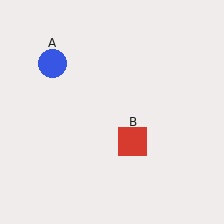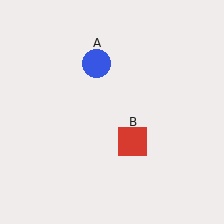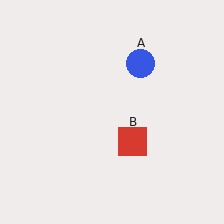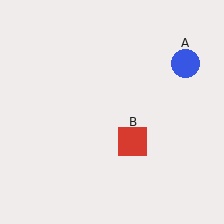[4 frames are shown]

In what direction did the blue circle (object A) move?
The blue circle (object A) moved right.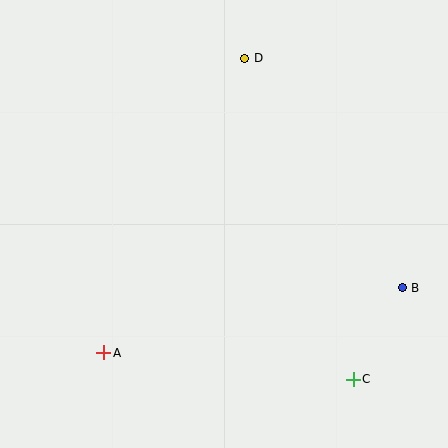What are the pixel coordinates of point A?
Point A is at (104, 353).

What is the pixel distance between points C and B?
The distance between C and B is 104 pixels.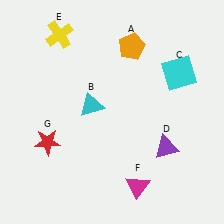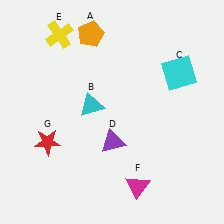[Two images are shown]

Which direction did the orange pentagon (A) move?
The orange pentagon (A) moved left.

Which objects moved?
The objects that moved are: the orange pentagon (A), the purple triangle (D).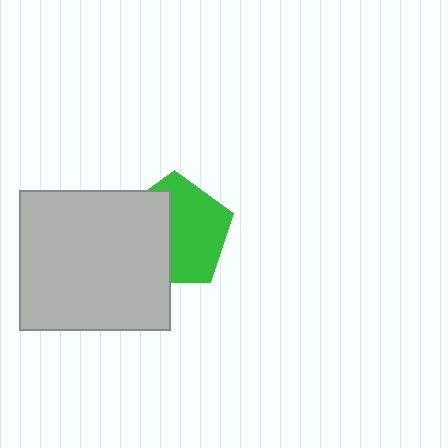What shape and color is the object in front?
The object in front is a light gray rectangle.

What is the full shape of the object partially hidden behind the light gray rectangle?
The partially hidden object is a green pentagon.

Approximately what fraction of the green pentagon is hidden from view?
Roughly 44% of the green pentagon is hidden behind the light gray rectangle.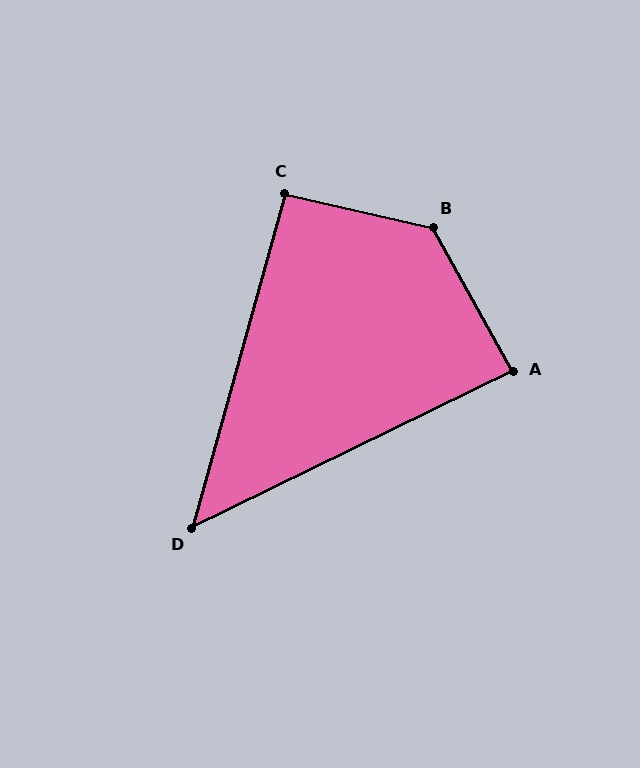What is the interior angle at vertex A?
Approximately 87 degrees (approximately right).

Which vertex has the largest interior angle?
B, at approximately 132 degrees.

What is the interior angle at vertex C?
Approximately 93 degrees (approximately right).